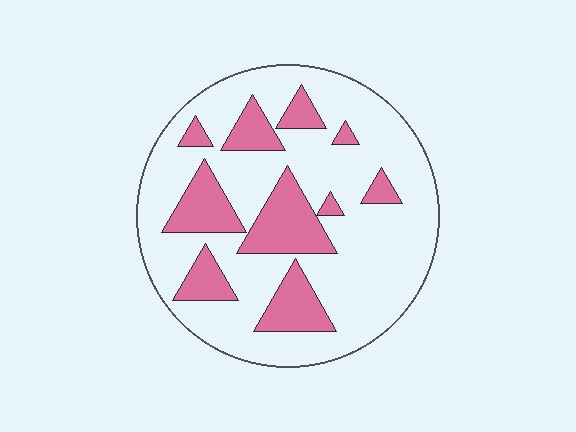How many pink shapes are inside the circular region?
10.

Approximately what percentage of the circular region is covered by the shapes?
Approximately 25%.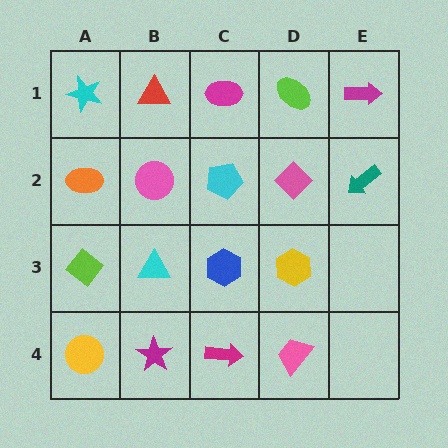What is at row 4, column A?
A yellow circle.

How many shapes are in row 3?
4 shapes.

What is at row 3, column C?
A blue hexagon.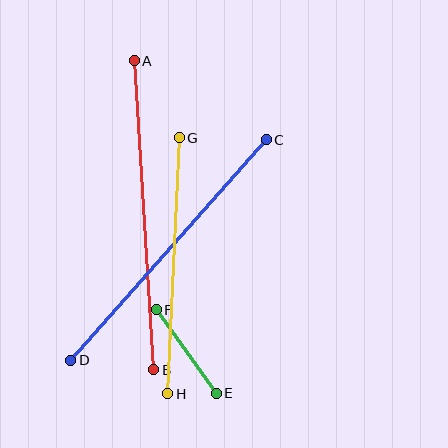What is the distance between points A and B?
The distance is approximately 310 pixels.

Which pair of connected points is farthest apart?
Points A and B are farthest apart.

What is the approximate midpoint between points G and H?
The midpoint is at approximately (173, 266) pixels.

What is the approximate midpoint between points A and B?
The midpoint is at approximately (144, 215) pixels.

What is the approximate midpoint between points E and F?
The midpoint is at approximately (186, 351) pixels.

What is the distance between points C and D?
The distance is approximately 295 pixels.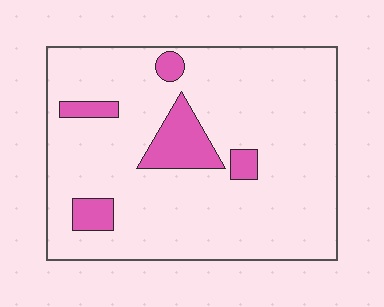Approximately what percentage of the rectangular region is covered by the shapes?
Approximately 10%.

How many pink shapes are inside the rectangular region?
5.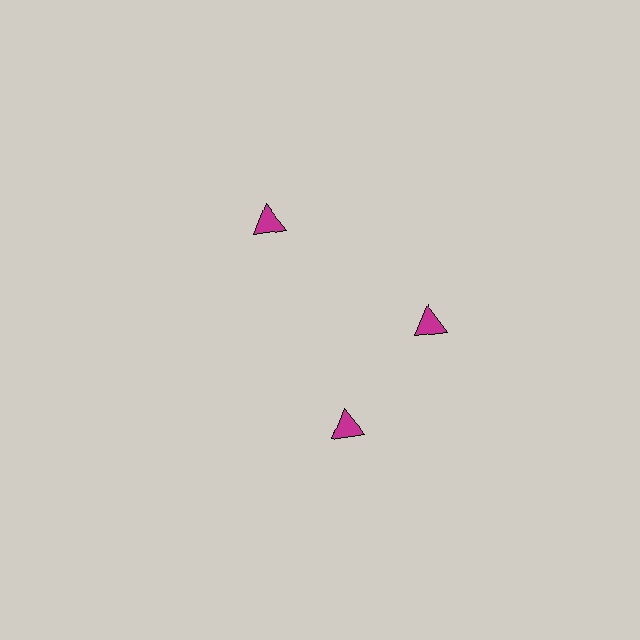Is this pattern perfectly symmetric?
No. The 3 magenta triangles are arranged in a ring, but one element near the 7 o'clock position is rotated out of alignment along the ring, breaking the 3-fold rotational symmetry.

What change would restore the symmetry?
The symmetry would be restored by rotating it back into even spacing with its neighbors so that all 3 triangles sit at equal angles and equal distance from the center.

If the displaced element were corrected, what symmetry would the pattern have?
It would have 3-fold rotational symmetry — the pattern would map onto itself every 120 degrees.